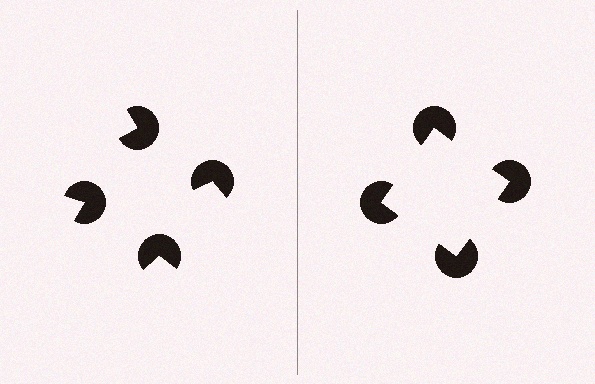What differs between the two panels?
The pac-man discs are positioned identically on both sides; only the wedge orientations differ. On the right they align to a square; on the left they are misaligned.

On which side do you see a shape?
An illusory square appears on the right side. On the left side the wedge cuts are rotated, so no coherent shape forms.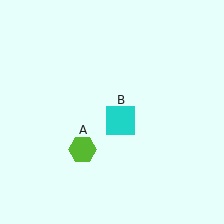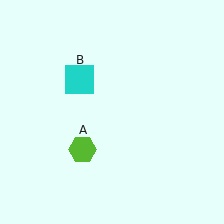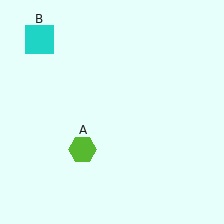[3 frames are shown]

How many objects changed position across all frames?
1 object changed position: cyan square (object B).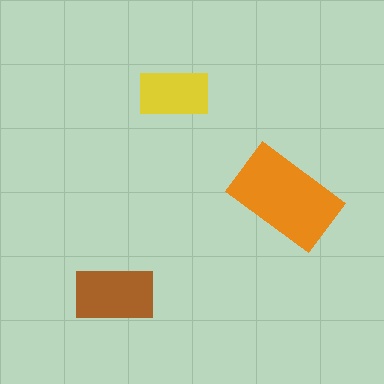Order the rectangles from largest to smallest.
the orange one, the brown one, the yellow one.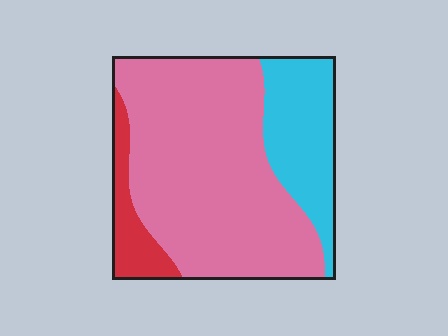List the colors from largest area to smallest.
From largest to smallest: pink, cyan, red.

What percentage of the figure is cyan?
Cyan takes up between a sixth and a third of the figure.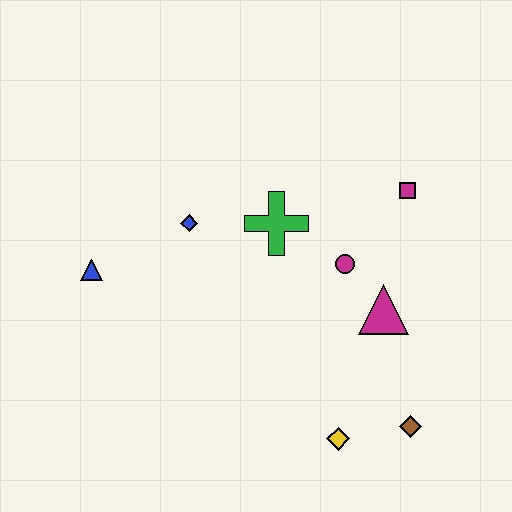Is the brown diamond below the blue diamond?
Yes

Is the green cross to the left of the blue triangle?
No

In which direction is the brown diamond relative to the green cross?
The brown diamond is below the green cross.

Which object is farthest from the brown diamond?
The blue triangle is farthest from the brown diamond.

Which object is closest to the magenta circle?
The magenta triangle is closest to the magenta circle.